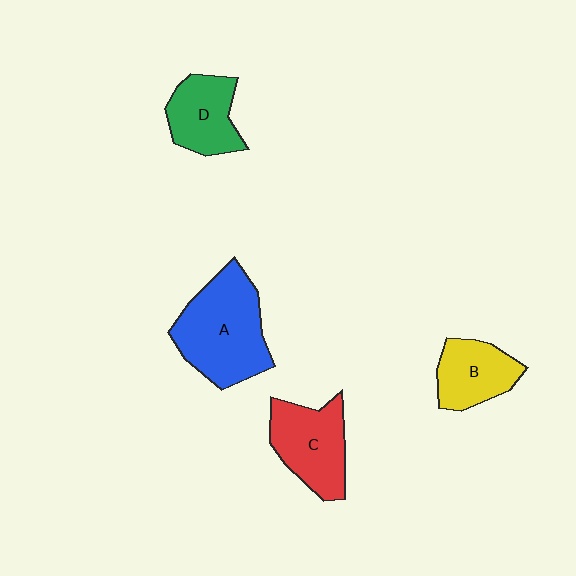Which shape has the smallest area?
Shape B (yellow).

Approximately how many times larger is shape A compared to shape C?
Approximately 1.4 times.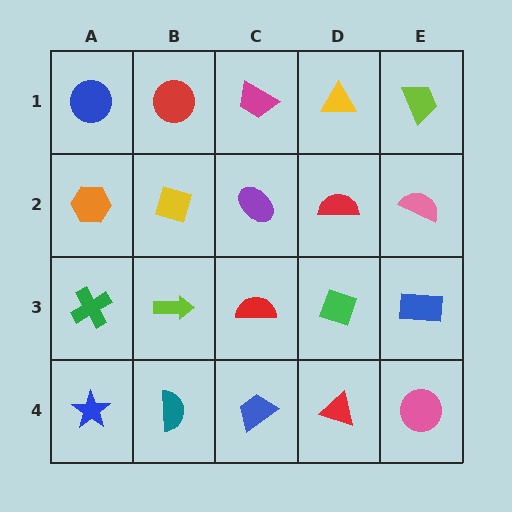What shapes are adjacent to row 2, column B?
A red circle (row 1, column B), a lime arrow (row 3, column B), an orange hexagon (row 2, column A), a purple ellipse (row 2, column C).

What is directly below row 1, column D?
A red semicircle.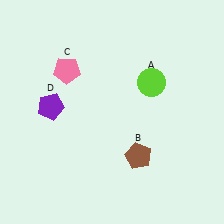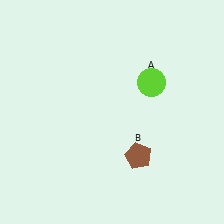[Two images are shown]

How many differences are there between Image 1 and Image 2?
There are 2 differences between the two images.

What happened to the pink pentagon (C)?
The pink pentagon (C) was removed in Image 2. It was in the top-left area of Image 1.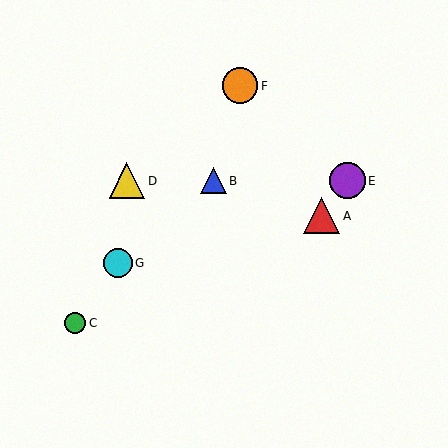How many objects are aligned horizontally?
3 objects (B, D, E) are aligned horizontally.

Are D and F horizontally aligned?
No, D is at y≈181 and F is at y≈86.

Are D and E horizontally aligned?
Yes, both are at y≈181.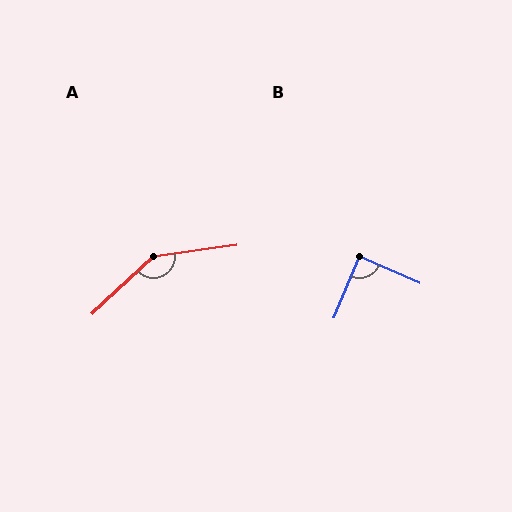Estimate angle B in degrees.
Approximately 89 degrees.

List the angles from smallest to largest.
B (89°), A (144°).